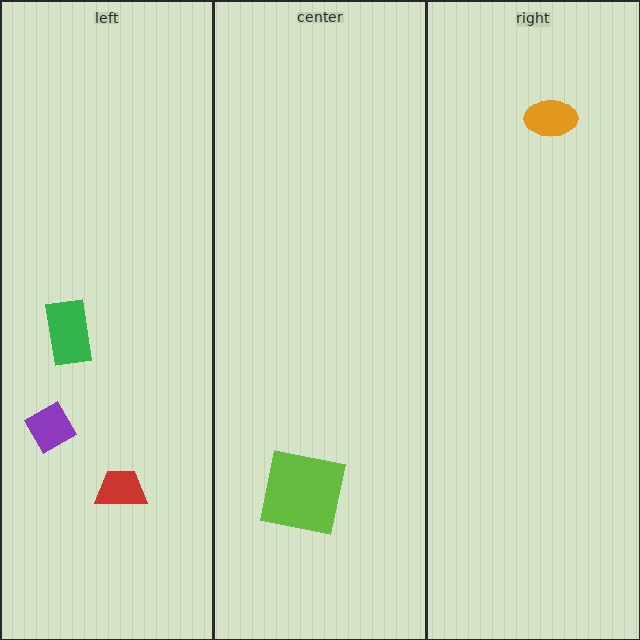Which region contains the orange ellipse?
The right region.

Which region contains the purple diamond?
The left region.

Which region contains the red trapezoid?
The left region.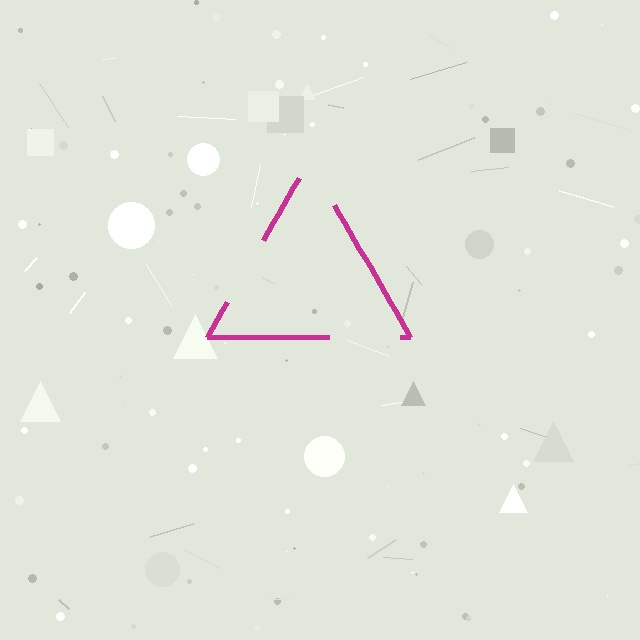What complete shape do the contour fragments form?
The contour fragments form a triangle.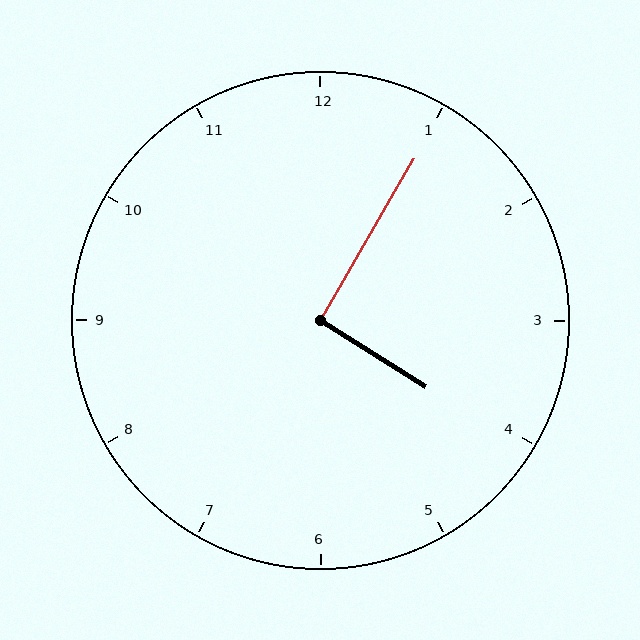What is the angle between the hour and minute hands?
Approximately 92 degrees.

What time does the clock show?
4:05.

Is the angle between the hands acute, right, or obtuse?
It is right.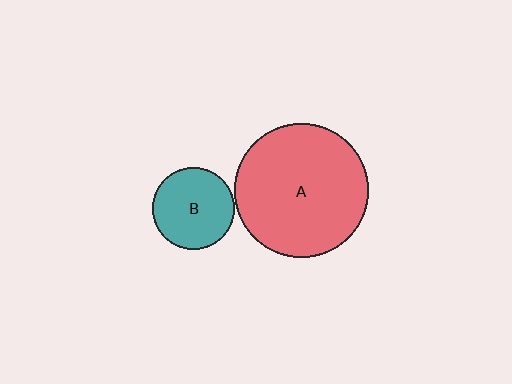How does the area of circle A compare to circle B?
Approximately 2.7 times.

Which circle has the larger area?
Circle A (red).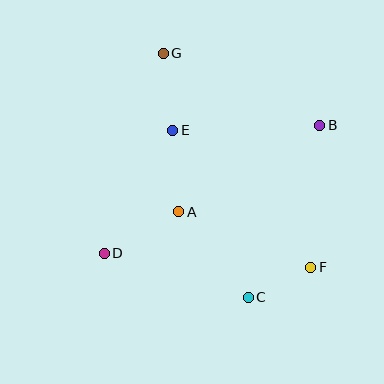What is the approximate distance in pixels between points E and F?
The distance between E and F is approximately 195 pixels.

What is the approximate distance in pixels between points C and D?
The distance between C and D is approximately 151 pixels.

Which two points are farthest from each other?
Points F and G are farthest from each other.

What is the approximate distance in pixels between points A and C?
The distance between A and C is approximately 110 pixels.